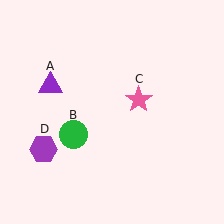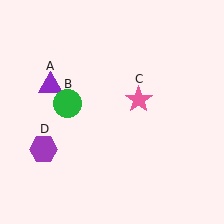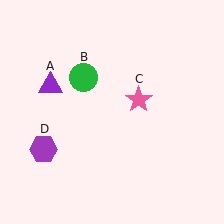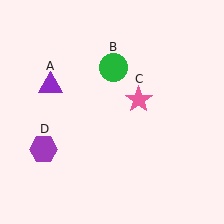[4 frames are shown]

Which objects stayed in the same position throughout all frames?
Purple triangle (object A) and pink star (object C) and purple hexagon (object D) remained stationary.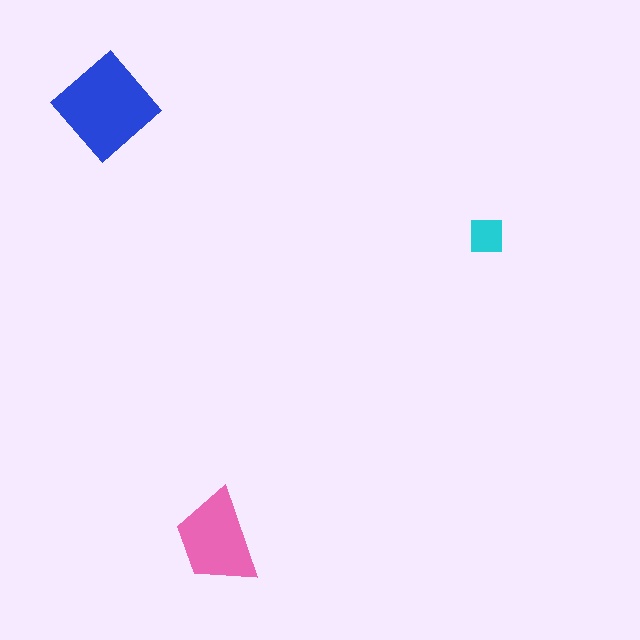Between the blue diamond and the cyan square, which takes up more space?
The blue diamond.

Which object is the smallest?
The cyan square.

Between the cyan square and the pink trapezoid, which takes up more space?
The pink trapezoid.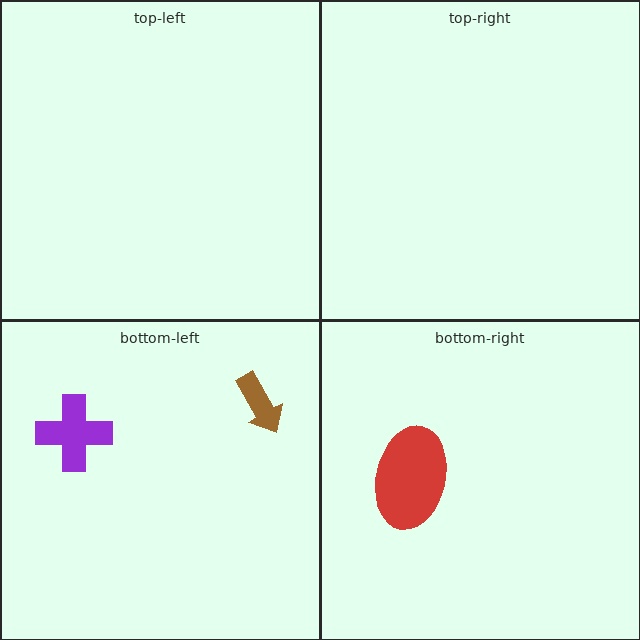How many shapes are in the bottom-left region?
2.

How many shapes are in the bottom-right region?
1.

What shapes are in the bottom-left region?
The purple cross, the brown arrow.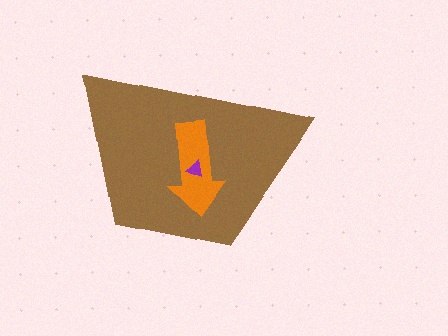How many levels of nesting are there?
3.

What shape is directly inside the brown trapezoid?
The orange arrow.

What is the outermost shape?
The brown trapezoid.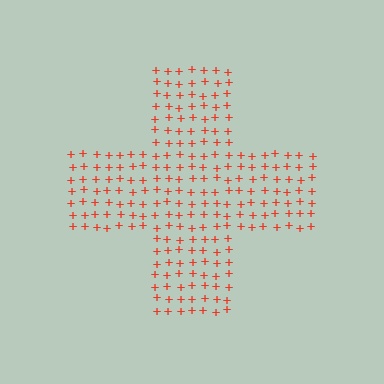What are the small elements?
The small elements are plus signs.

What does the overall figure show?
The overall figure shows a cross.